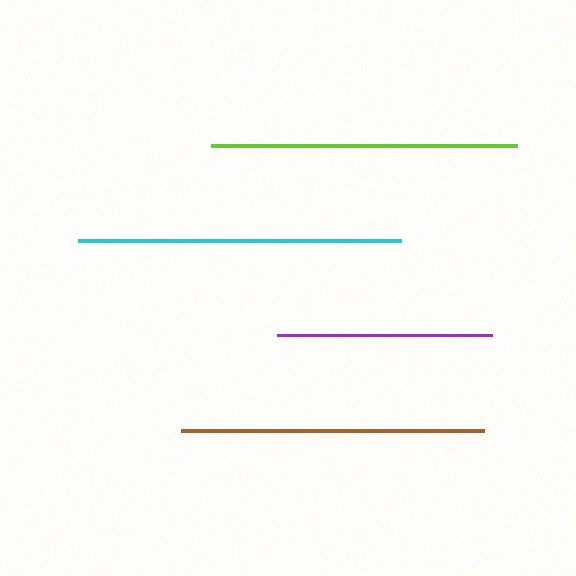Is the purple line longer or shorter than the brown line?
The brown line is longer than the purple line.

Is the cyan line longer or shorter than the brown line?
The cyan line is longer than the brown line.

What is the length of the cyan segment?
The cyan segment is approximately 323 pixels long.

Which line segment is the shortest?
The purple line is the shortest at approximately 215 pixels.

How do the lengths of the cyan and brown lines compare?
The cyan and brown lines are approximately the same length.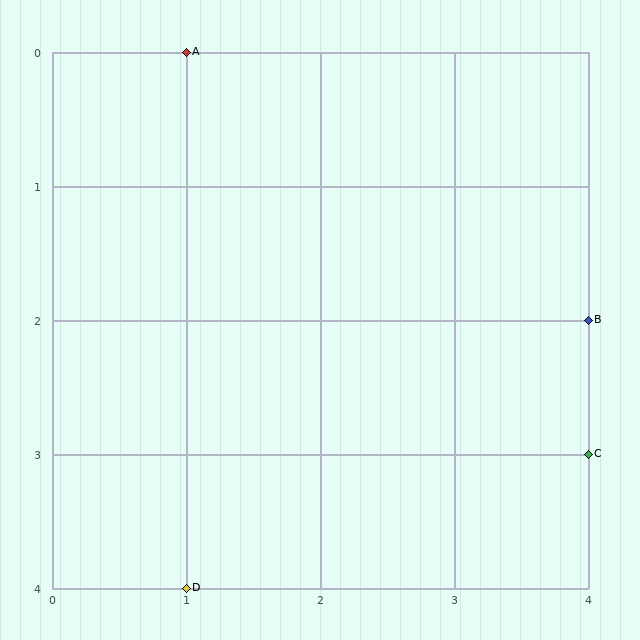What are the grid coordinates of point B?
Point B is at grid coordinates (4, 2).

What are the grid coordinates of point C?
Point C is at grid coordinates (4, 3).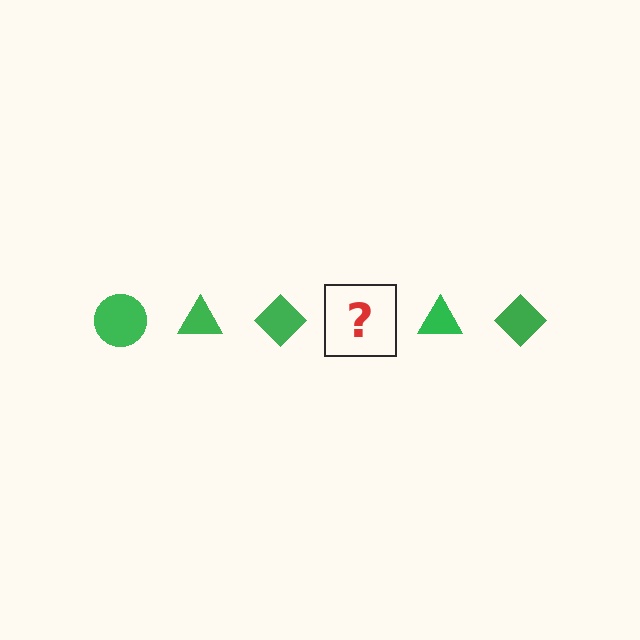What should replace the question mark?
The question mark should be replaced with a green circle.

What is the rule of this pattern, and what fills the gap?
The rule is that the pattern cycles through circle, triangle, diamond shapes in green. The gap should be filled with a green circle.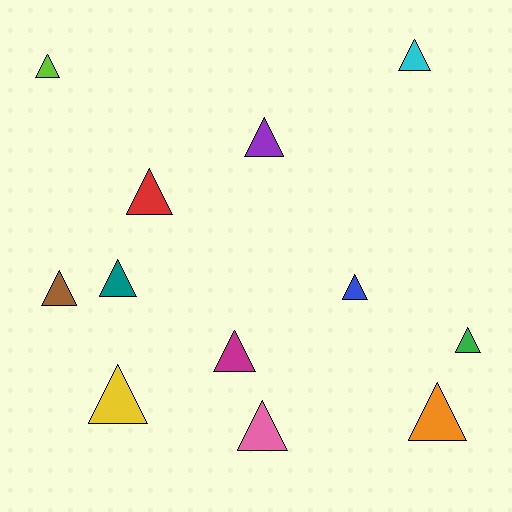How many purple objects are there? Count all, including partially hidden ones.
There is 1 purple object.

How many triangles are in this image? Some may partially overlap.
There are 12 triangles.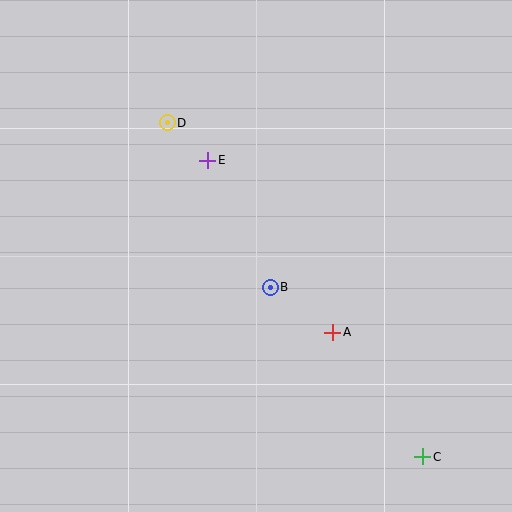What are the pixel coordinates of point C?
Point C is at (423, 457).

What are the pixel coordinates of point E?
Point E is at (208, 160).